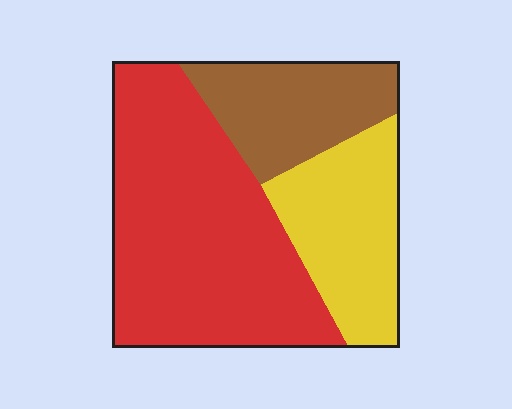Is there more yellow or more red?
Red.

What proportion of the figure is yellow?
Yellow covers about 25% of the figure.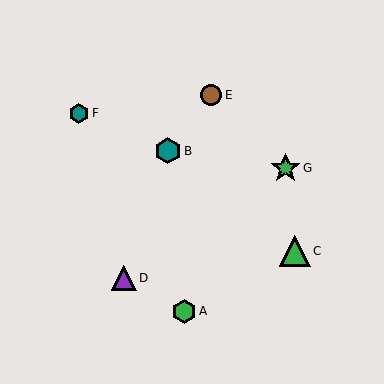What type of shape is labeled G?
Shape G is a green star.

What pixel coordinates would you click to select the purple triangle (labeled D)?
Click at (124, 278) to select the purple triangle D.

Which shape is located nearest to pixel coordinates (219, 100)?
The brown circle (labeled E) at (211, 95) is nearest to that location.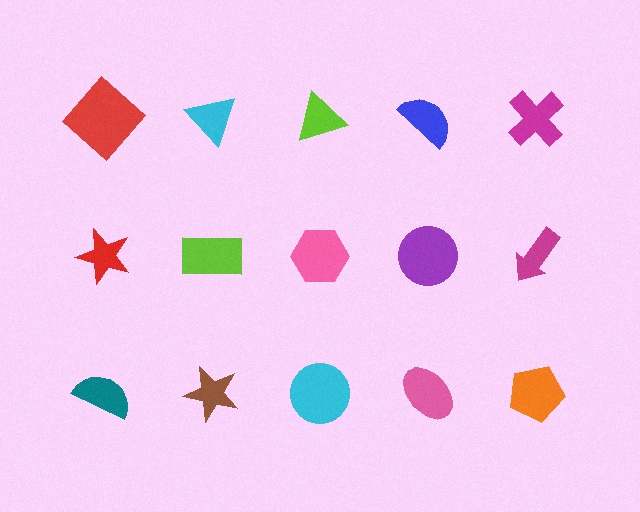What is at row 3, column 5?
An orange pentagon.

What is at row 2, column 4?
A purple circle.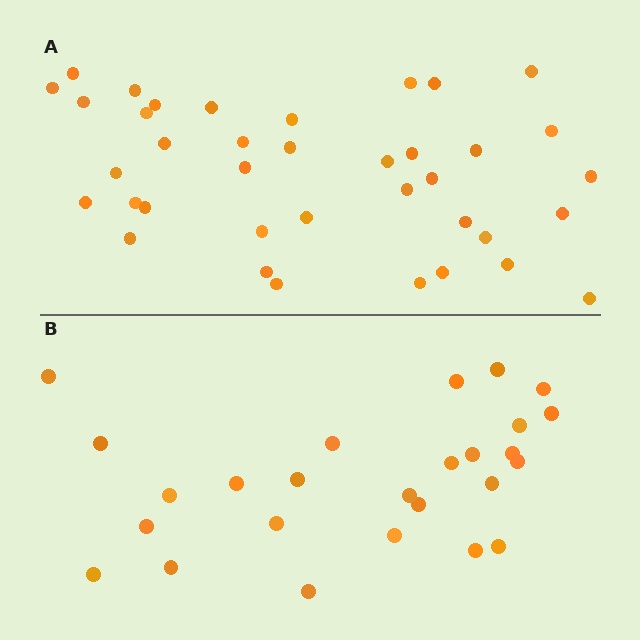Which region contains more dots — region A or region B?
Region A (the top region) has more dots.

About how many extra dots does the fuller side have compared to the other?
Region A has roughly 12 or so more dots than region B.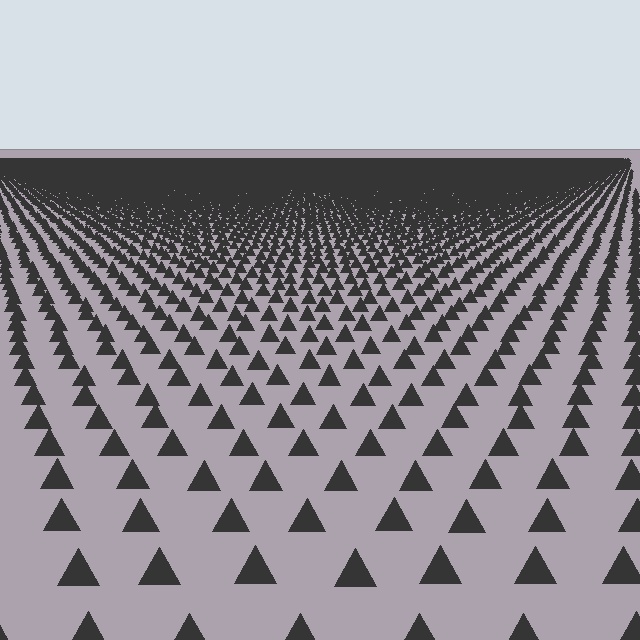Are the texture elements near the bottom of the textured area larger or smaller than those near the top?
Larger. Near the bottom, elements are closer to the viewer and appear at a bigger on-screen size.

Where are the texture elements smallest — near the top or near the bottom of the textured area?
Near the top.